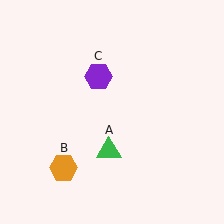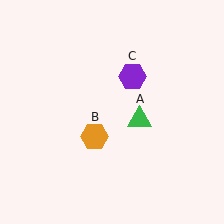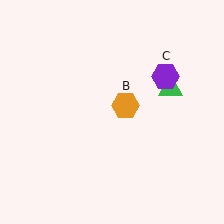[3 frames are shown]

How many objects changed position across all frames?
3 objects changed position: green triangle (object A), orange hexagon (object B), purple hexagon (object C).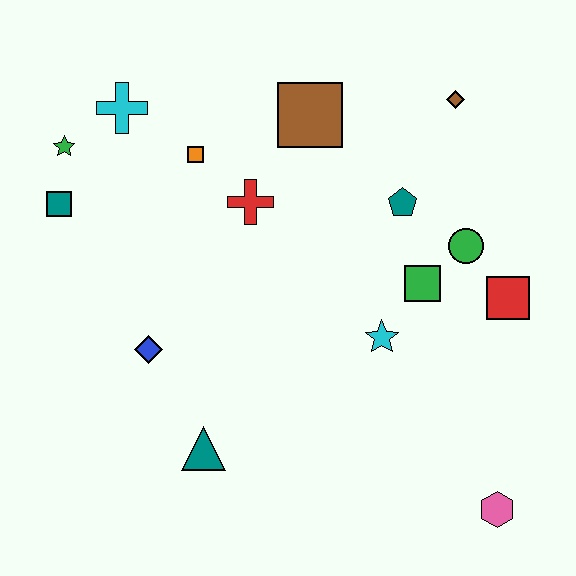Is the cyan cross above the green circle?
Yes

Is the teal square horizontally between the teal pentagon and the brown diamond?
No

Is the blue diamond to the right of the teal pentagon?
No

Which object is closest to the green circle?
The green square is closest to the green circle.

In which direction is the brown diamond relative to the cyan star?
The brown diamond is above the cyan star.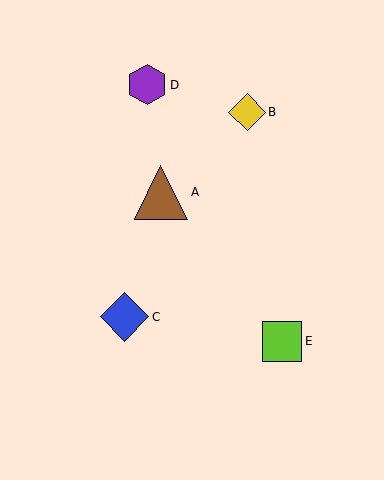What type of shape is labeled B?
Shape B is a yellow diamond.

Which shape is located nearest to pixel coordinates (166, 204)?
The brown triangle (labeled A) at (161, 192) is nearest to that location.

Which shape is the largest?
The brown triangle (labeled A) is the largest.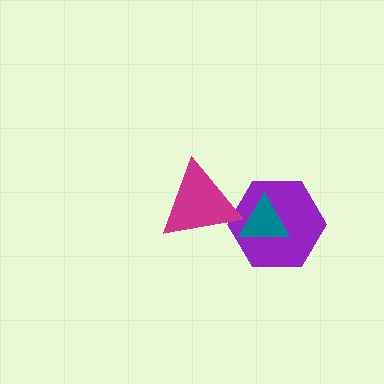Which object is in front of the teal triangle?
The magenta triangle is in front of the teal triangle.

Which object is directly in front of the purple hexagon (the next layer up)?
The teal triangle is directly in front of the purple hexagon.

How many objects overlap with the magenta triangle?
2 objects overlap with the magenta triangle.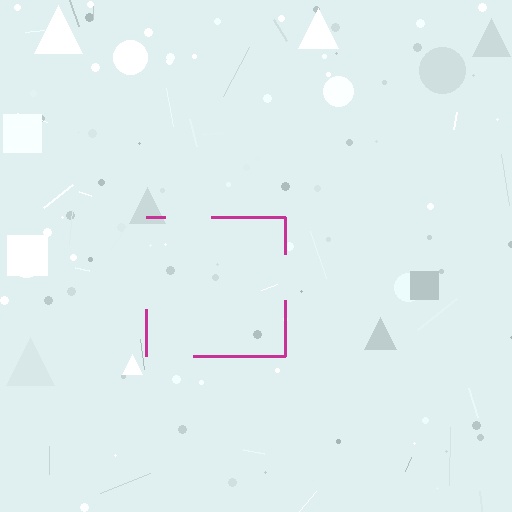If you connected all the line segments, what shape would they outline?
They would outline a square.